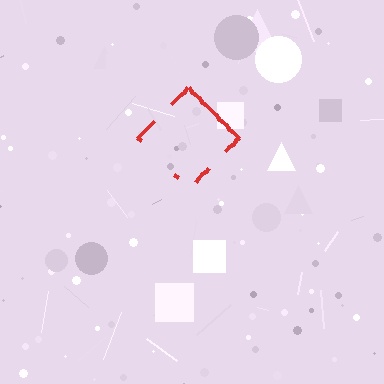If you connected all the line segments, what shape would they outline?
They would outline a diamond.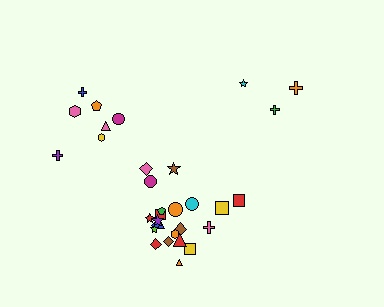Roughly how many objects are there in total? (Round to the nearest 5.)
Roughly 30 objects in total.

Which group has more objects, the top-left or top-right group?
The top-left group.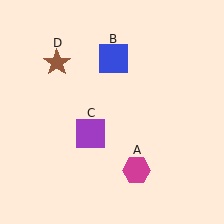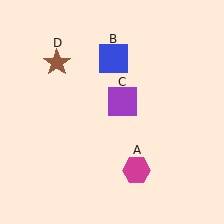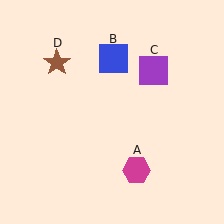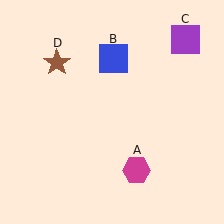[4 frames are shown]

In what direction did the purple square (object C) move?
The purple square (object C) moved up and to the right.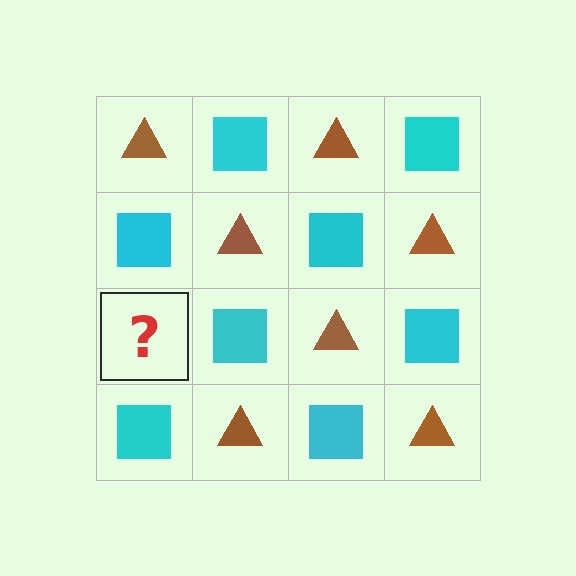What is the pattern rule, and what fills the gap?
The rule is that it alternates brown triangle and cyan square in a checkerboard pattern. The gap should be filled with a brown triangle.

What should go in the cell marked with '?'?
The missing cell should contain a brown triangle.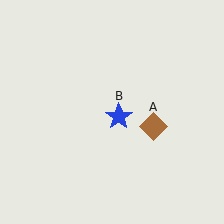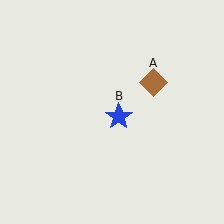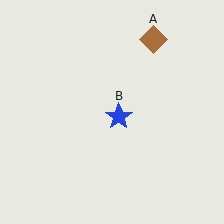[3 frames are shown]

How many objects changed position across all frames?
1 object changed position: brown diamond (object A).